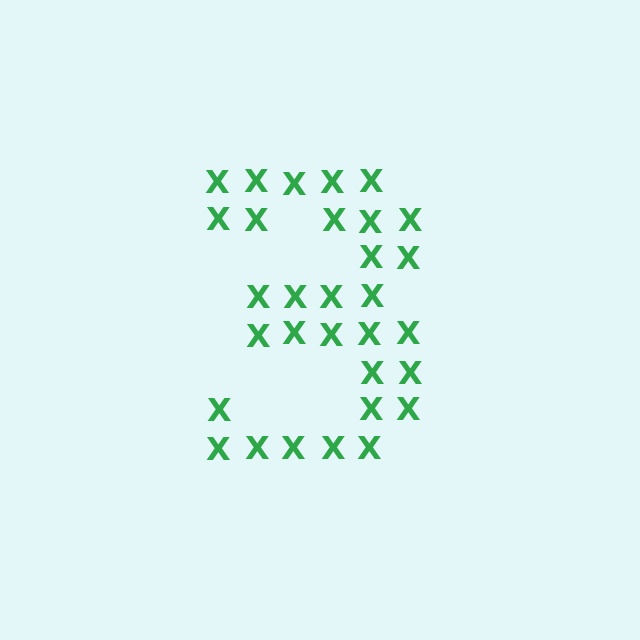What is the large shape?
The large shape is the digit 3.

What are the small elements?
The small elements are letter X's.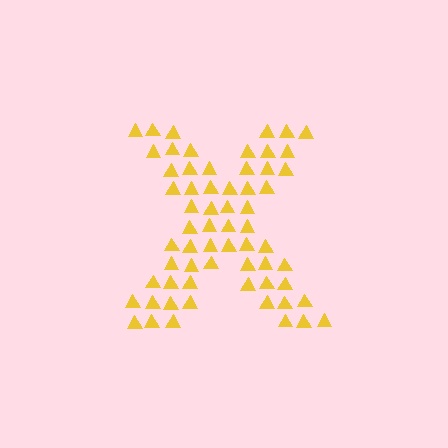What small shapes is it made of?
It is made of small triangles.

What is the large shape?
The large shape is the letter X.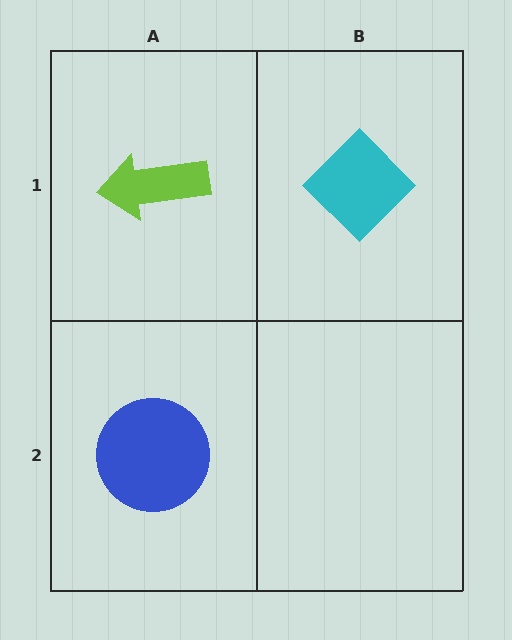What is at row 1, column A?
A lime arrow.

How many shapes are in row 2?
1 shape.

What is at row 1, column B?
A cyan diamond.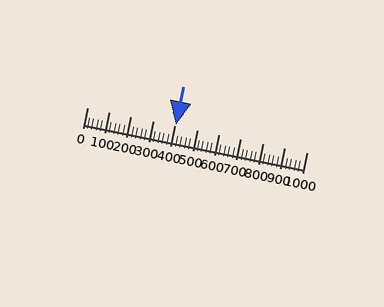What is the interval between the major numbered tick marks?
The major tick marks are spaced 100 units apart.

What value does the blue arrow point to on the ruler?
The blue arrow points to approximately 406.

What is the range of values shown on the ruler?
The ruler shows values from 0 to 1000.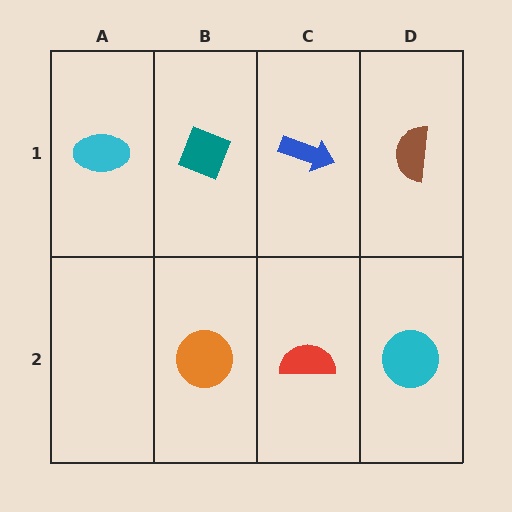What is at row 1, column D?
A brown semicircle.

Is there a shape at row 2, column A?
No, that cell is empty.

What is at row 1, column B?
A teal diamond.